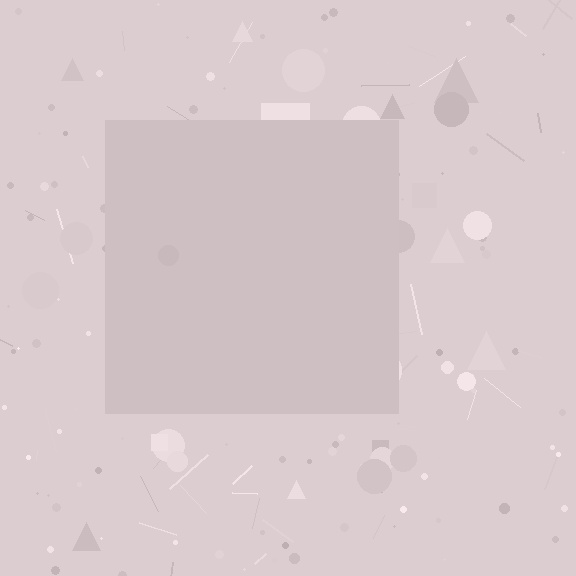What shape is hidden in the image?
A square is hidden in the image.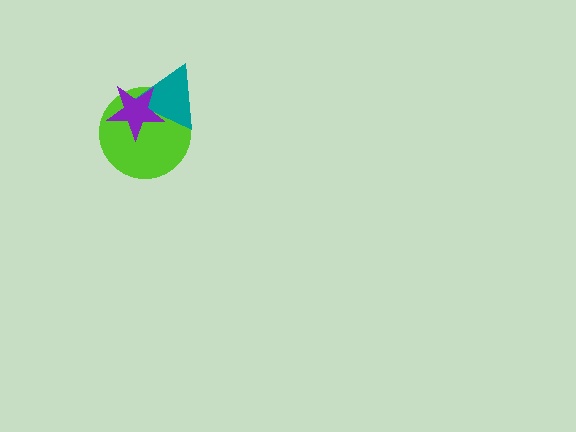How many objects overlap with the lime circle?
2 objects overlap with the lime circle.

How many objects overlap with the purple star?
2 objects overlap with the purple star.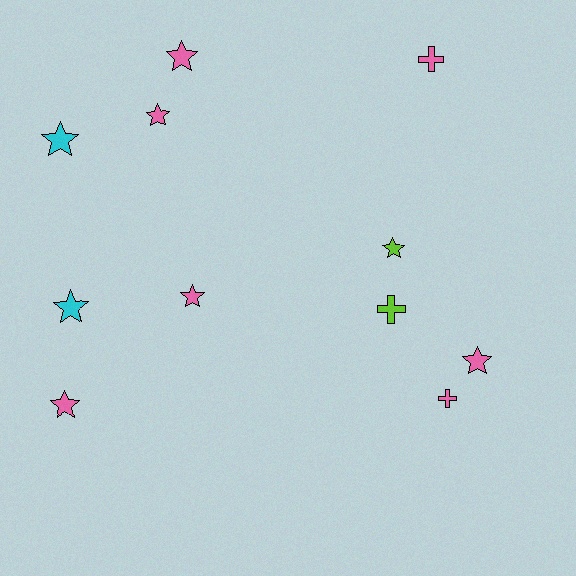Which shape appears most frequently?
Star, with 8 objects.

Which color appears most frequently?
Pink, with 7 objects.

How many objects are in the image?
There are 11 objects.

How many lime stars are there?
There is 1 lime star.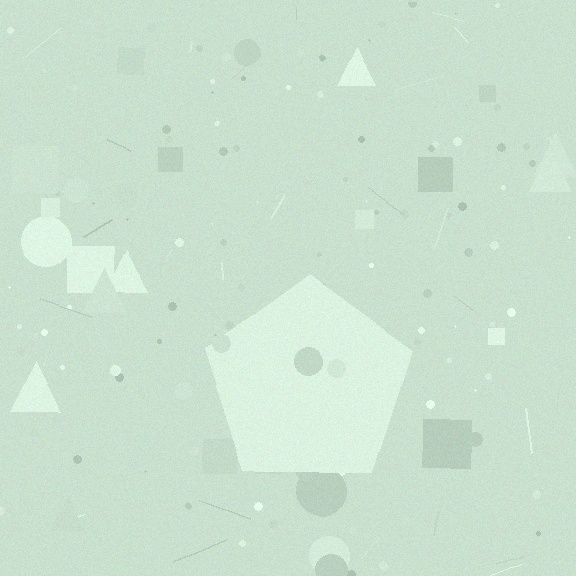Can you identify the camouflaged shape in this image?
The camouflaged shape is a pentagon.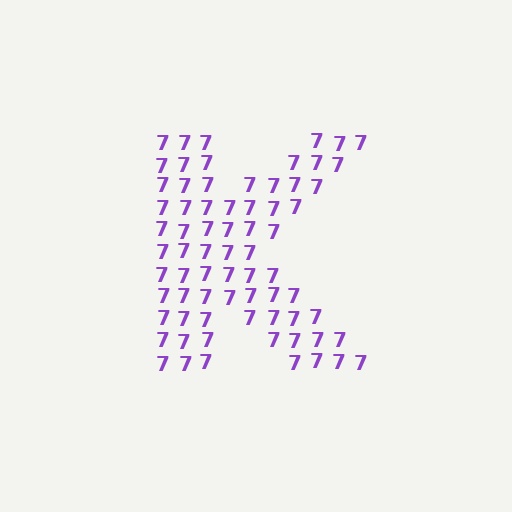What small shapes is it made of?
It is made of small digit 7's.